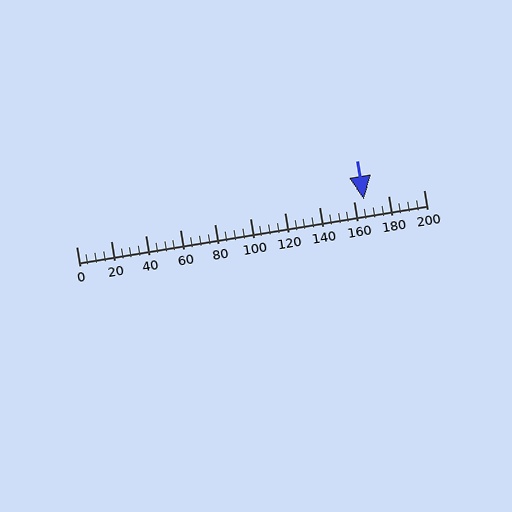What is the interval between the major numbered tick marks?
The major tick marks are spaced 20 units apart.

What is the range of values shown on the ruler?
The ruler shows values from 0 to 200.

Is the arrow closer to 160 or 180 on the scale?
The arrow is closer to 160.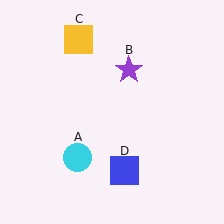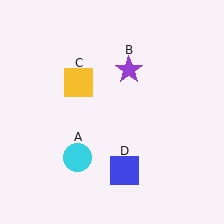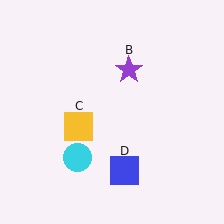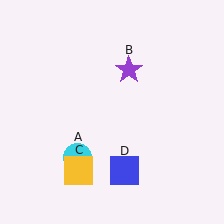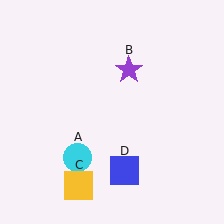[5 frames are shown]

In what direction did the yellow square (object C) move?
The yellow square (object C) moved down.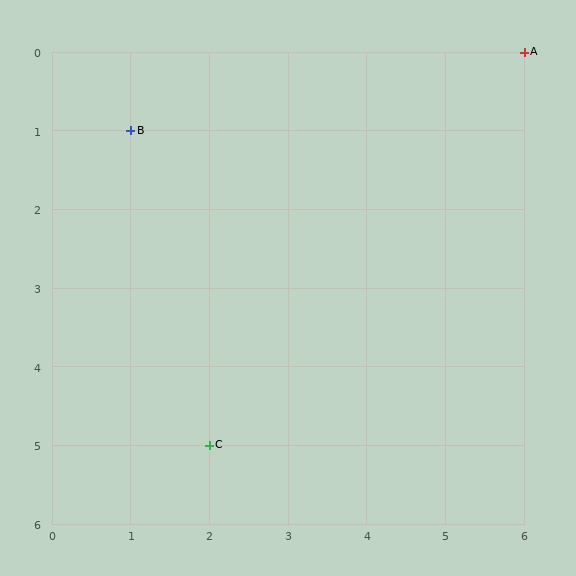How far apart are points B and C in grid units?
Points B and C are 1 column and 4 rows apart (about 4.1 grid units diagonally).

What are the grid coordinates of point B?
Point B is at grid coordinates (1, 1).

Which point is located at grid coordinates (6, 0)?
Point A is at (6, 0).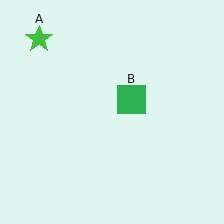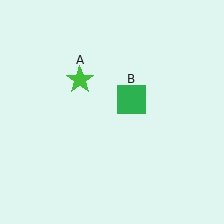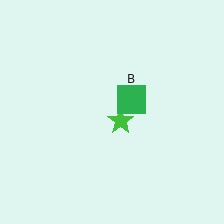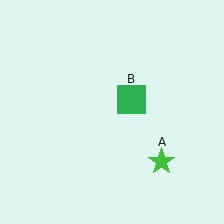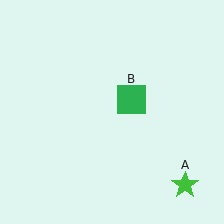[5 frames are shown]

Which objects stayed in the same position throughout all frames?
Green square (object B) remained stationary.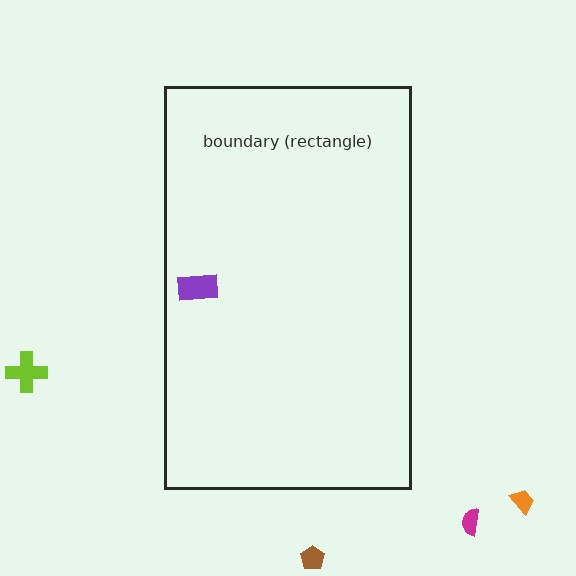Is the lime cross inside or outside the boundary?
Outside.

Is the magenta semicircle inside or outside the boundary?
Outside.